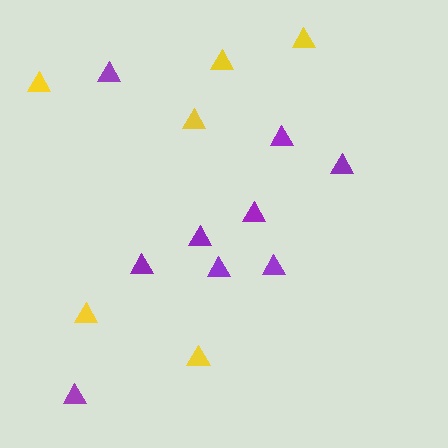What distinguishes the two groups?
There are 2 groups: one group of purple triangles (9) and one group of yellow triangles (6).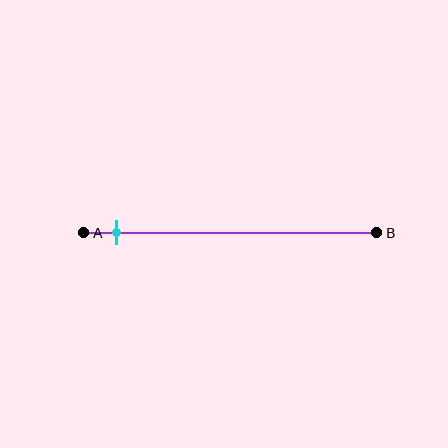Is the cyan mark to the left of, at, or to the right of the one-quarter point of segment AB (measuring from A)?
The cyan mark is to the left of the one-quarter point of segment AB.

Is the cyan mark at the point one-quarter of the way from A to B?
No, the mark is at about 10% from A, not at the 25% one-quarter point.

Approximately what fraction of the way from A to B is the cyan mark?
The cyan mark is approximately 10% of the way from A to B.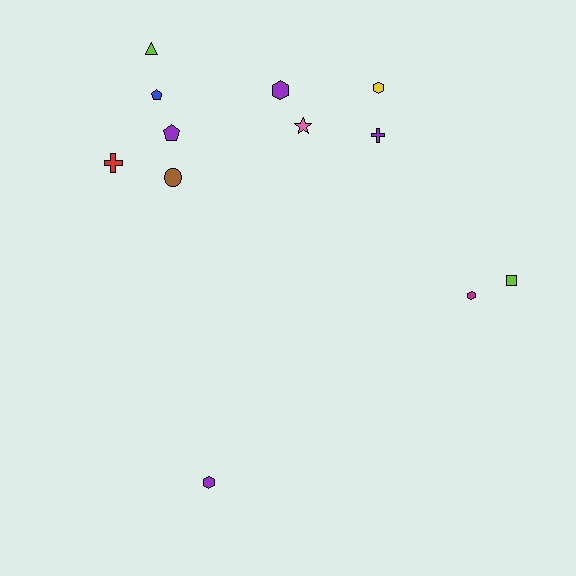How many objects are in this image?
There are 12 objects.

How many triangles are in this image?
There is 1 triangle.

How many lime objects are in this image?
There are 2 lime objects.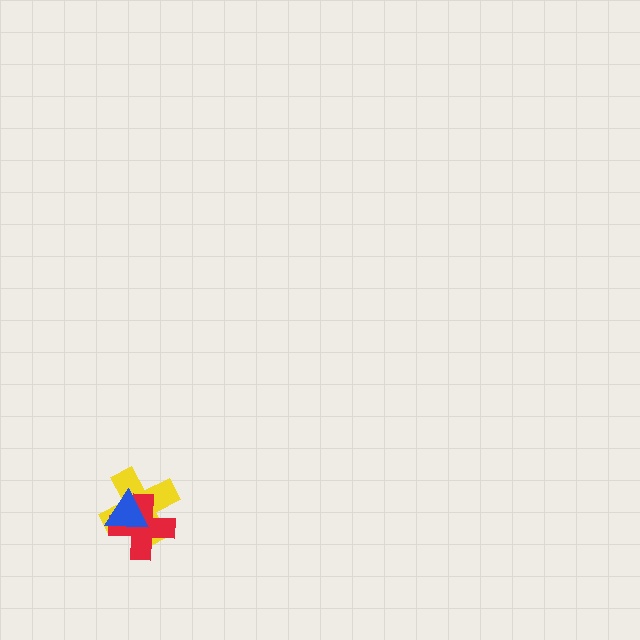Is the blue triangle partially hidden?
No, no other shape covers it.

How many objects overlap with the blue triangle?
2 objects overlap with the blue triangle.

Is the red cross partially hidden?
Yes, it is partially covered by another shape.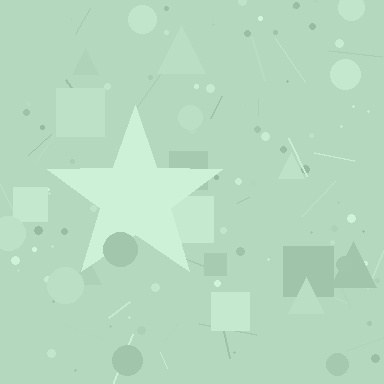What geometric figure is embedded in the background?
A star is embedded in the background.